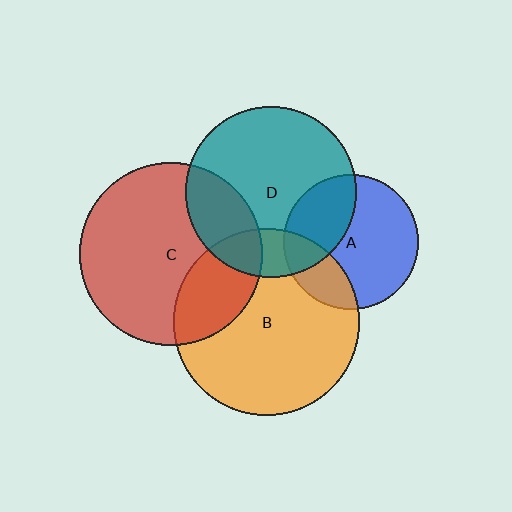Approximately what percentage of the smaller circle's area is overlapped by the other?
Approximately 20%.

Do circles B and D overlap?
Yes.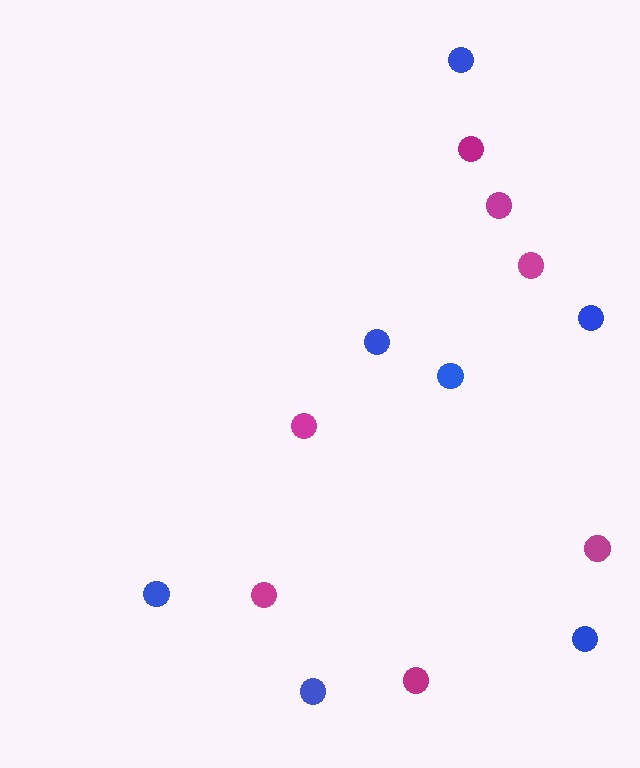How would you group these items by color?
There are 2 groups: one group of magenta circles (7) and one group of blue circles (7).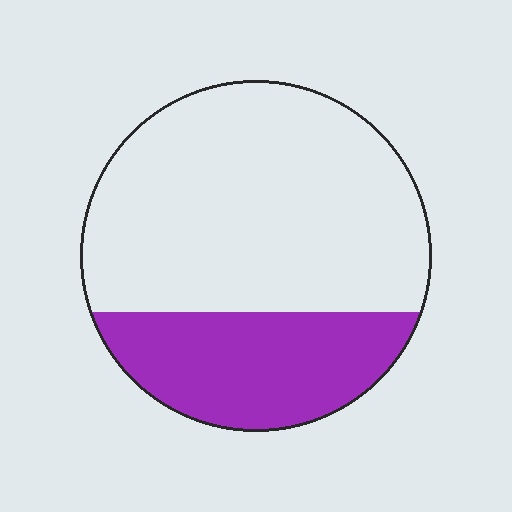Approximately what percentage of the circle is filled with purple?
Approximately 30%.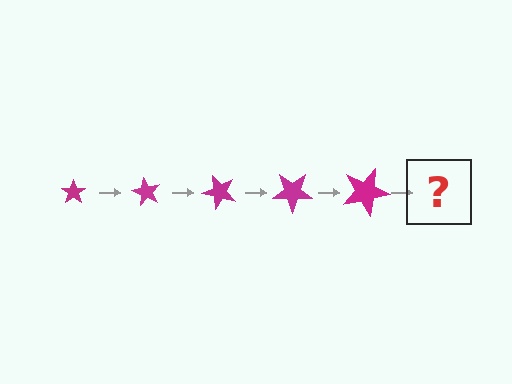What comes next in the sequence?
The next element should be a star, larger than the previous one and rotated 300 degrees from the start.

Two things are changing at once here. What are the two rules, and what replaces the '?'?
The two rules are that the star grows larger each step and it rotates 60 degrees each step. The '?' should be a star, larger than the previous one and rotated 300 degrees from the start.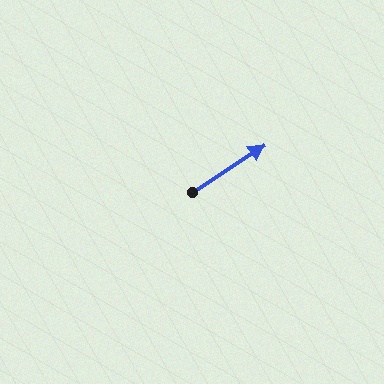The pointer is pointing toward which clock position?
Roughly 2 o'clock.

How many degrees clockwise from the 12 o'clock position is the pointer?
Approximately 57 degrees.